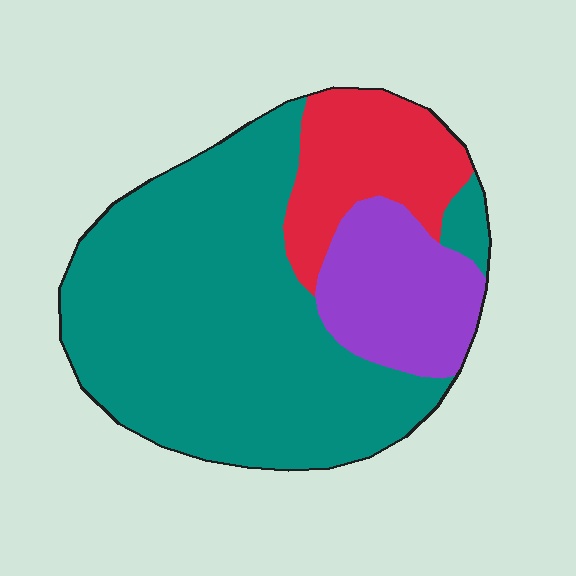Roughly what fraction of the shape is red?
Red covers 17% of the shape.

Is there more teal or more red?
Teal.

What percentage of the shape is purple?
Purple covers 18% of the shape.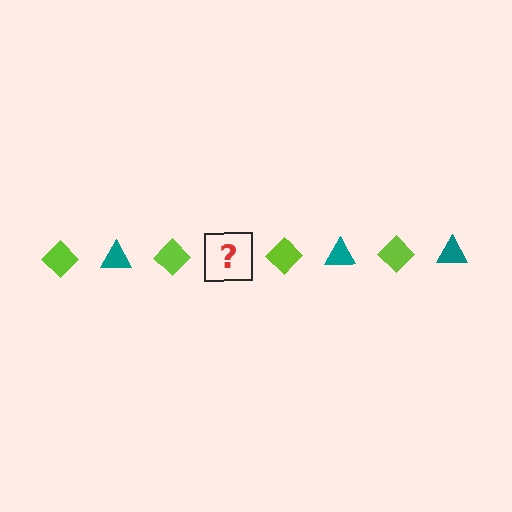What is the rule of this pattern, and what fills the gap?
The rule is that the pattern alternates between lime diamond and teal triangle. The gap should be filled with a teal triangle.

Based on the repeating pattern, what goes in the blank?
The blank should be a teal triangle.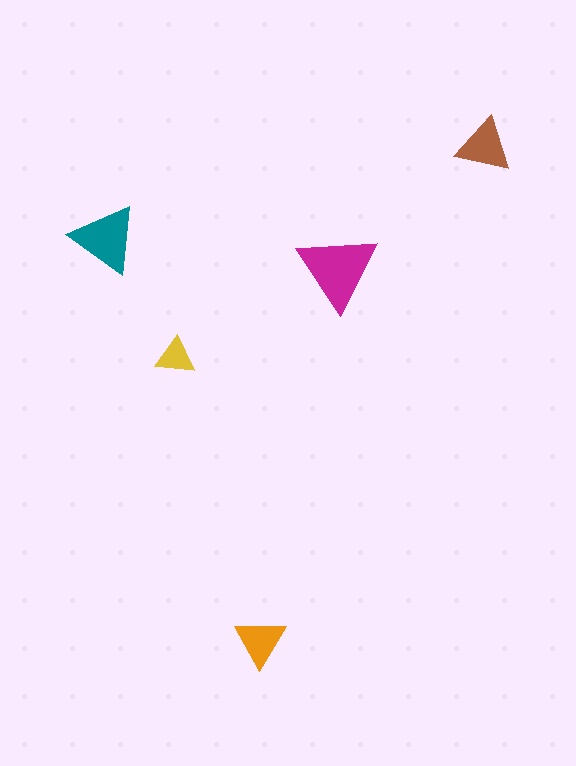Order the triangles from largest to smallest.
the magenta one, the teal one, the brown one, the orange one, the yellow one.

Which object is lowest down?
The orange triangle is bottommost.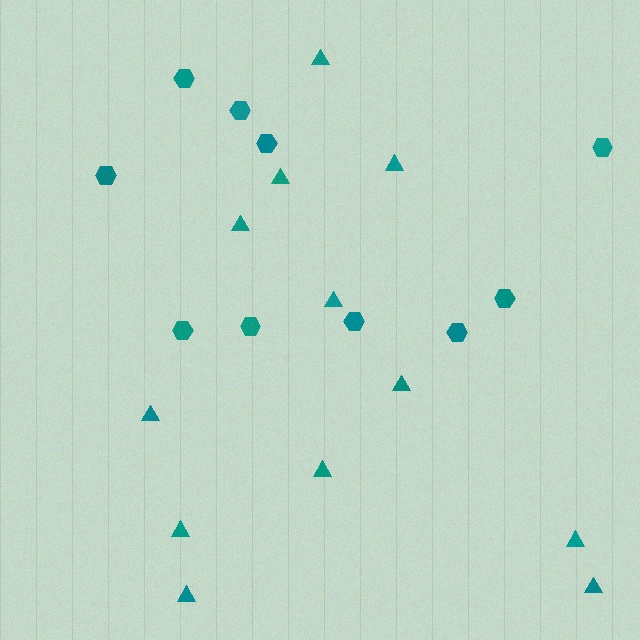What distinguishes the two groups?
There are 2 groups: one group of triangles (12) and one group of hexagons (10).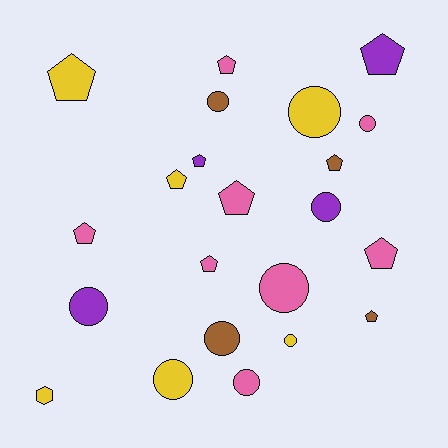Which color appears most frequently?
Pink, with 8 objects.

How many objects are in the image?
There are 22 objects.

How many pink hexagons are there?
There are no pink hexagons.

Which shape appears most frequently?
Pentagon, with 11 objects.